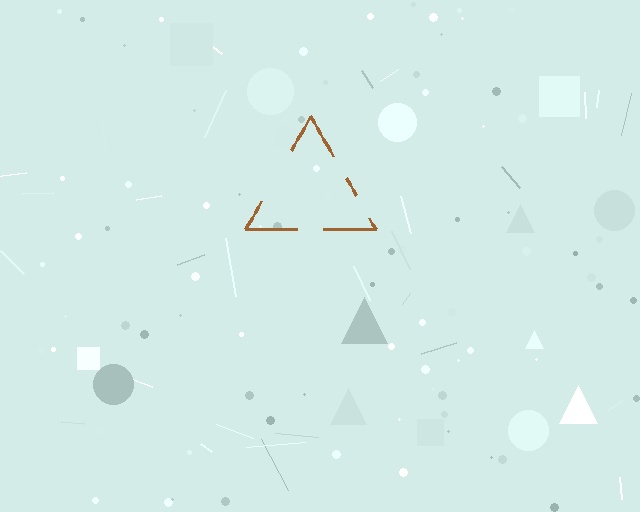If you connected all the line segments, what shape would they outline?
They would outline a triangle.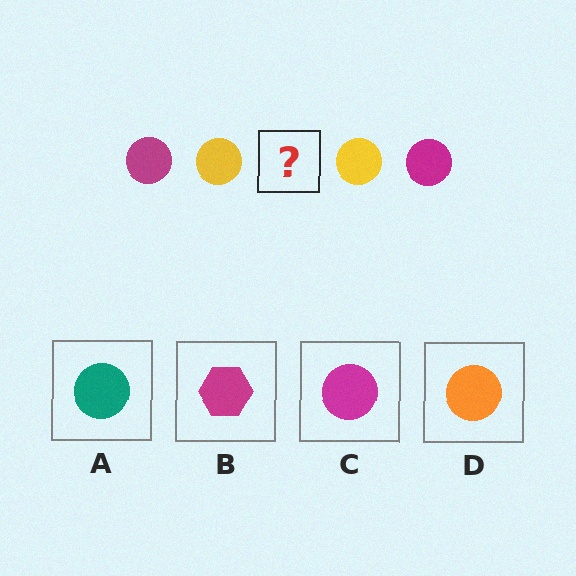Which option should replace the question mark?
Option C.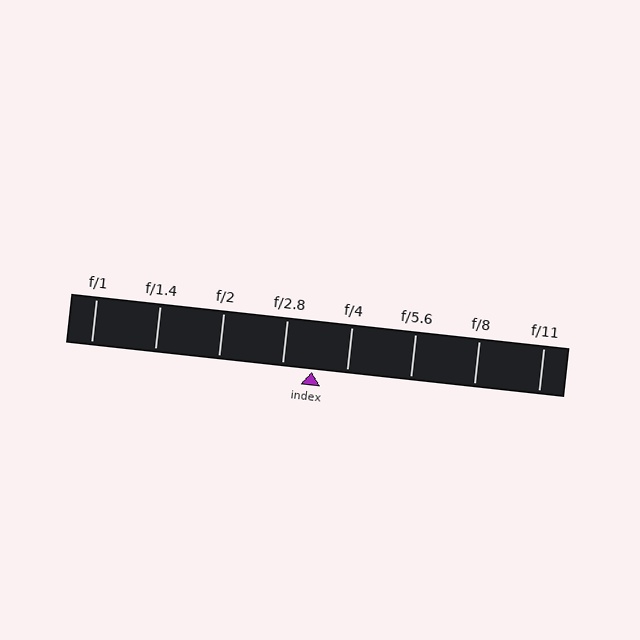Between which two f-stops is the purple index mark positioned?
The index mark is between f/2.8 and f/4.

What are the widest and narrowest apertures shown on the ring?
The widest aperture shown is f/1 and the narrowest is f/11.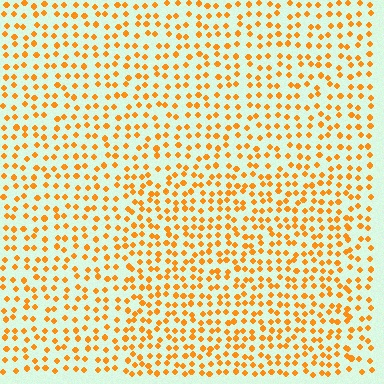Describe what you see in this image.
The image contains small orange elements arranged at two different densities. A rectangle-shaped region is visible where the elements are more densely packed than the surrounding area.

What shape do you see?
I see a rectangle.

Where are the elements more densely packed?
The elements are more densely packed inside the rectangle boundary.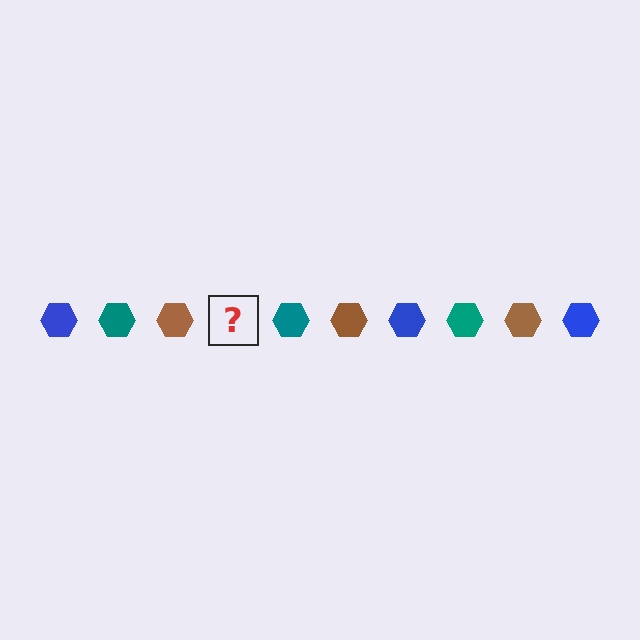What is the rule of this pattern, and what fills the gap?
The rule is that the pattern cycles through blue, teal, brown hexagons. The gap should be filled with a blue hexagon.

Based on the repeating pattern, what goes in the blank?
The blank should be a blue hexagon.